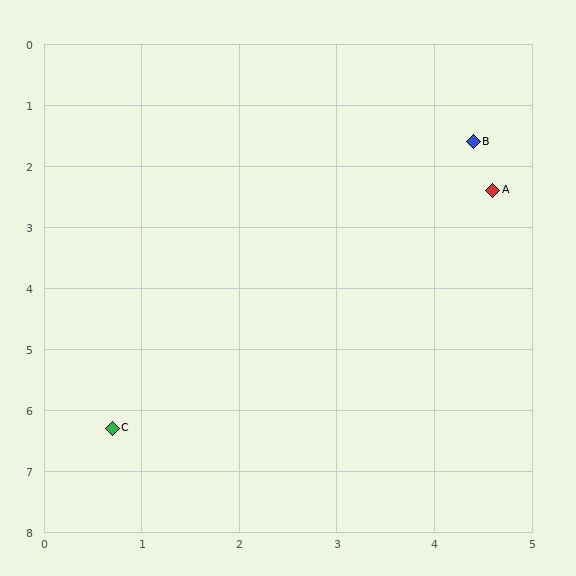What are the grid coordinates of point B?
Point B is at approximately (4.4, 1.6).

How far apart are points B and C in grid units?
Points B and C are about 6.0 grid units apart.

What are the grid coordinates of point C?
Point C is at approximately (0.7, 6.3).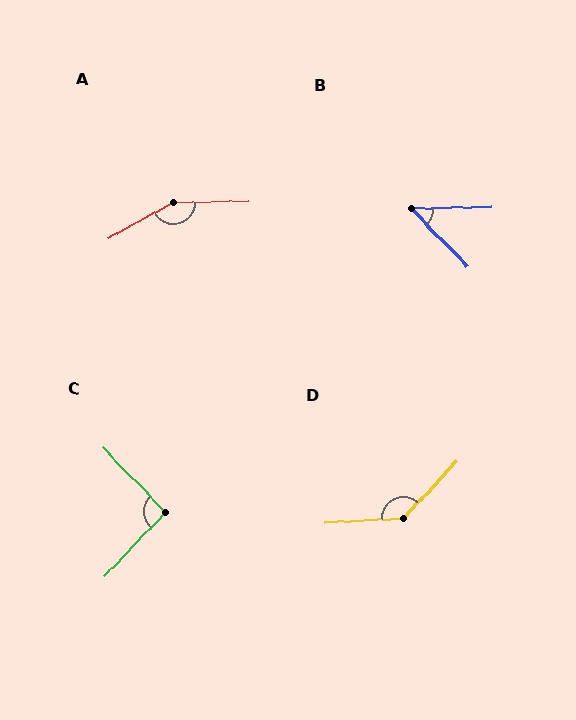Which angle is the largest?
A, at approximately 151 degrees.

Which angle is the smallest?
B, at approximately 47 degrees.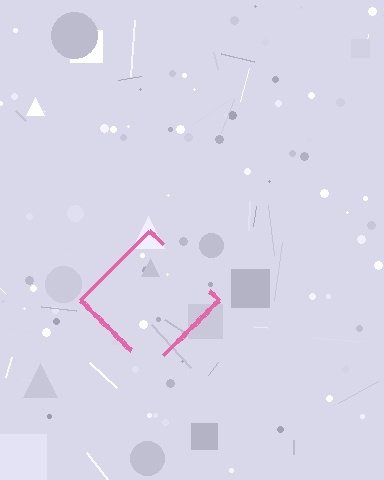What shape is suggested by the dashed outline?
The dashed outline suggests a diamond.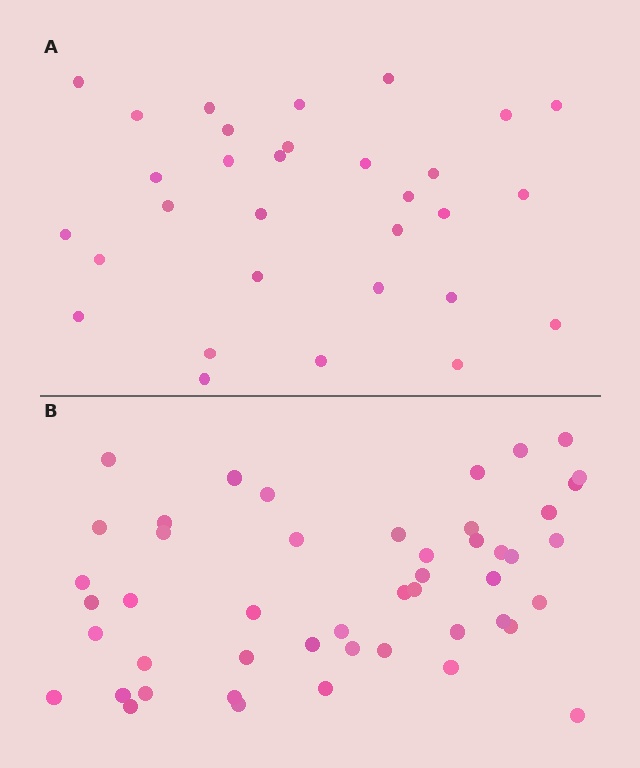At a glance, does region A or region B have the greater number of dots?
Region B (the bottom region) has more dots.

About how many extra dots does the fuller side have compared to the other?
Region B has approximately 15 more dots than region A.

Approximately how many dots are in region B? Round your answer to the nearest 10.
About 50 dots. (The exact count is 48, which rounds to 50.)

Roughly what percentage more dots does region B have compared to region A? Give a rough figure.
About 55% more.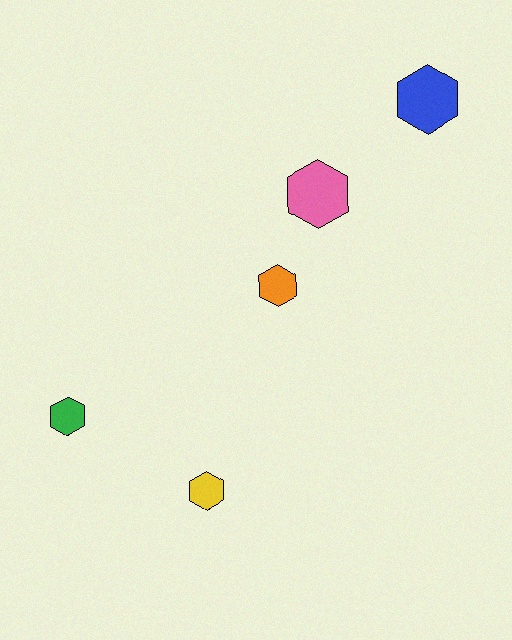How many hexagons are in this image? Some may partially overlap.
There are 5 hexagons.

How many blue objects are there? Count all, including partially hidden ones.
There is 1 blue object.